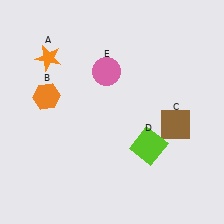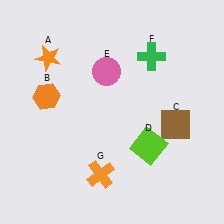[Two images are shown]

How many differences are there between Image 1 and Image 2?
There are 2 differences between the two images.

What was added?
A green cross (F), an orange cross (G) were added in Image 2.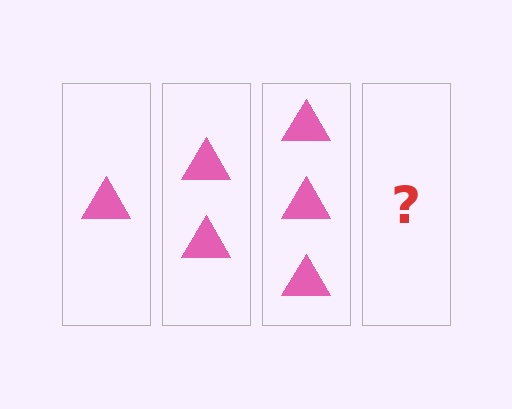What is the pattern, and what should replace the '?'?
The pattern is that each step adds one more triangle. The '?' should be 4 triangles.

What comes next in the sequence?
The next element should be 4 triangles.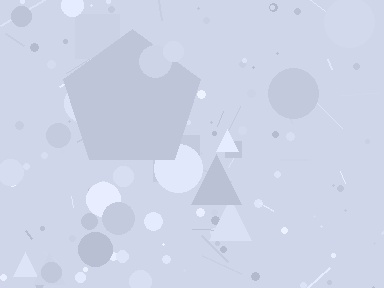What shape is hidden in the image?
A pentagon is hidden in the image.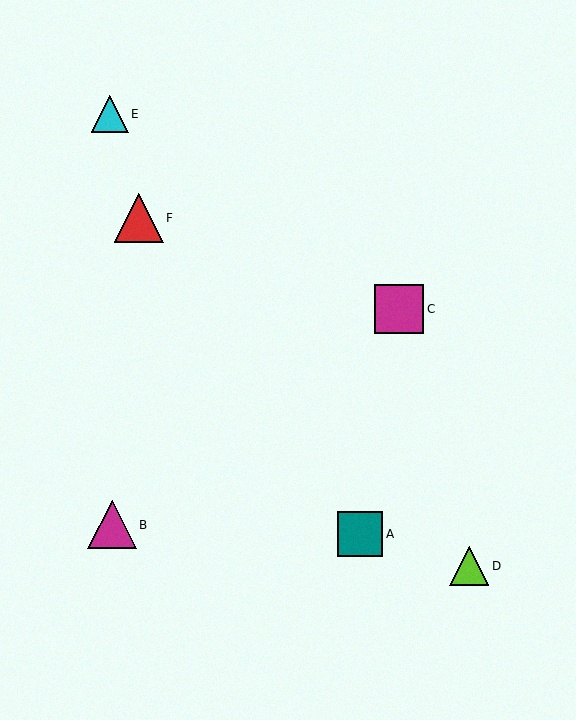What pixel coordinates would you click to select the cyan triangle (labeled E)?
Click at (110, 114) to select the cyan triangle E.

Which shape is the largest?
The magenta square (labeled C) is the largest.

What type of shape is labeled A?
Shape A is a teal square.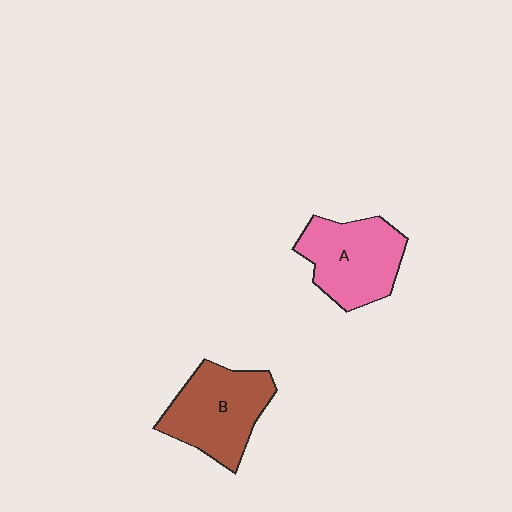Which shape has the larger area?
Shape B (brown).